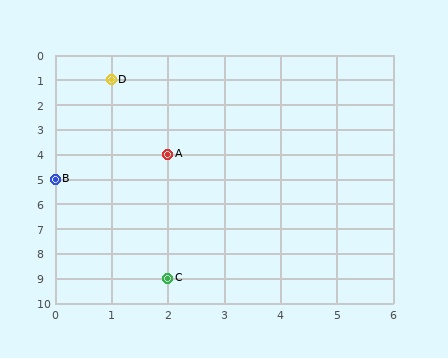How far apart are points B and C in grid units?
Points B and C are 2 columns and 4 rows apart (about 4.5 grid units diagonally).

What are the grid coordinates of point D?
Point D is at grid coordinates (1, 1).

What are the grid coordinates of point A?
Point A is at grid coordinates (2, 4).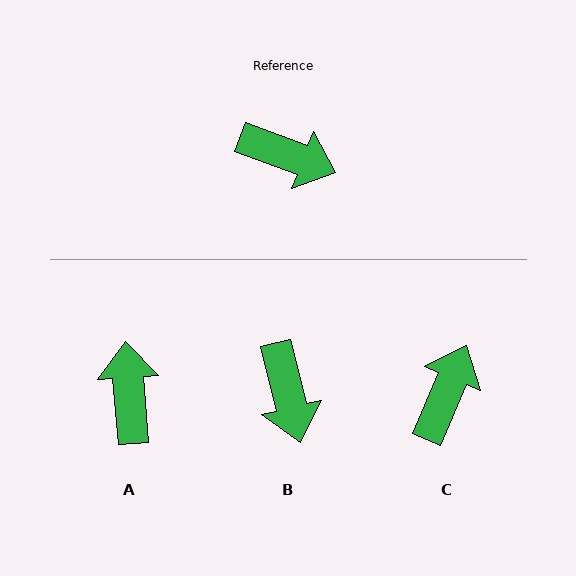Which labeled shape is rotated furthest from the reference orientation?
A, about 115 degrees away.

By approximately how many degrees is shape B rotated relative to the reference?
Approximately 56 degrees clockwise.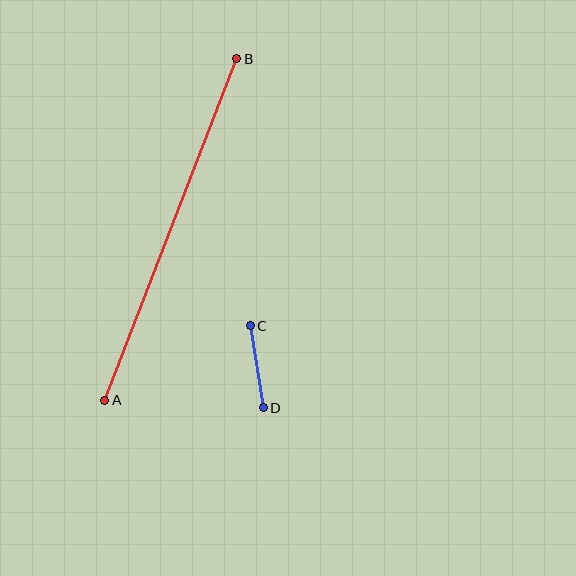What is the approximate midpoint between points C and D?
The midpoint is at approximately (257, 367) pixels.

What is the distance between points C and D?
The distance is approximately 83 pixels.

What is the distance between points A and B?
The distance is approximately 366 pixels.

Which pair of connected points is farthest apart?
Points A and B are farthest apart.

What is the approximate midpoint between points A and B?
The midpoint is at approximately (171, 230) pixels.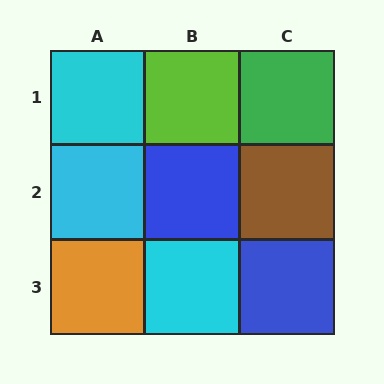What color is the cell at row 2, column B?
Blue.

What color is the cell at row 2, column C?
Brown.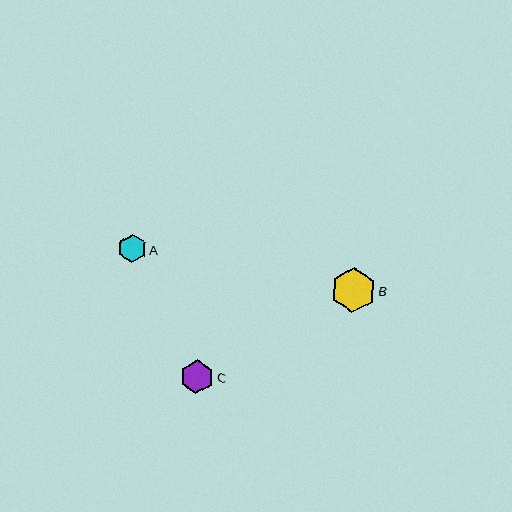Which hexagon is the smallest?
Hexagon A is the smallest with a size of approximately 29 pixels.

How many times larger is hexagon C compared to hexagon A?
Hexagon C is approximately 1.2 times the size of hexagon A.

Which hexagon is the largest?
Hexagon B is the largest with a size of approximately 45 pixels.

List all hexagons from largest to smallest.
From largest to smallest: B, C, A.